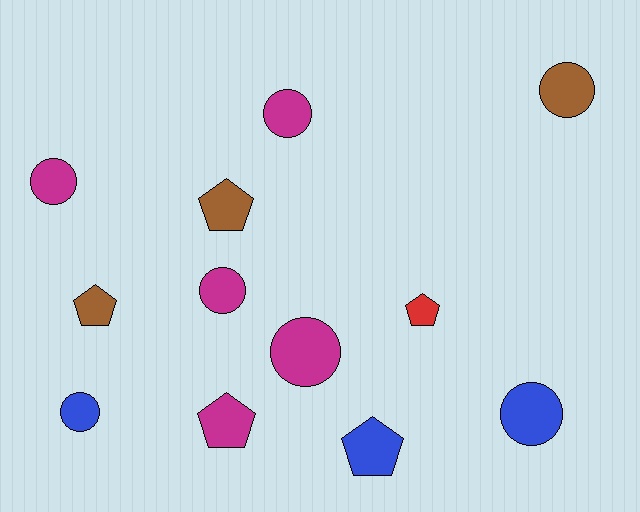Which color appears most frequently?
Magenta, with 5 objects.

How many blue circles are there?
There are 2 blue circles.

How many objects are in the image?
There are 12 objects.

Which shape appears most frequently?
Circle, with 7 objects.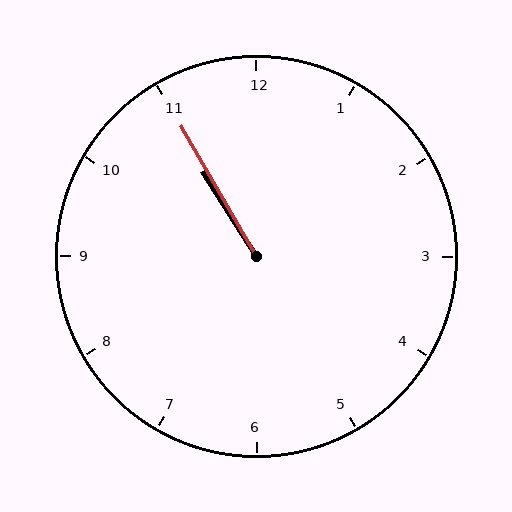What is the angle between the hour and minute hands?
Approximately 2 degrees.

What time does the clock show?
10:55.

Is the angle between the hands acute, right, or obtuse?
It is acute.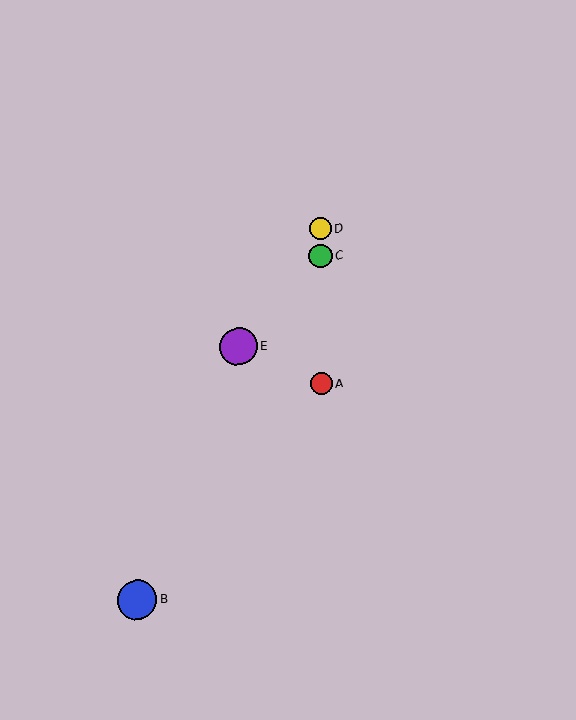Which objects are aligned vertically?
Objects A, C, D are aligned vertically.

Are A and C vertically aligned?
Yes, both are at x≈321.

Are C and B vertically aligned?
No, C is at x≈320 and B is at x≈137.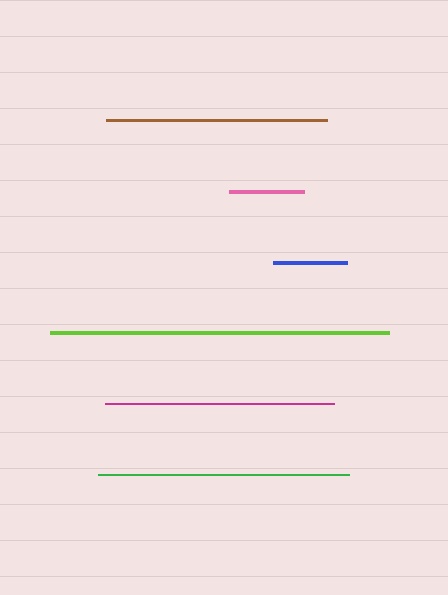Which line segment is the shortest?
The blue line is the shortest at approximately 74 pixels.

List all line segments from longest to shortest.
From longest to shortest: lime, green, magenta, brown, pink, blue.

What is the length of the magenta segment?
The magenta segment is approximately 228 pixels long.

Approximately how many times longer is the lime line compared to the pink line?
The lime line is approximately 4.5 times the length of the pink line.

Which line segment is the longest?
The lime line is the longest at approximately 339 pixels.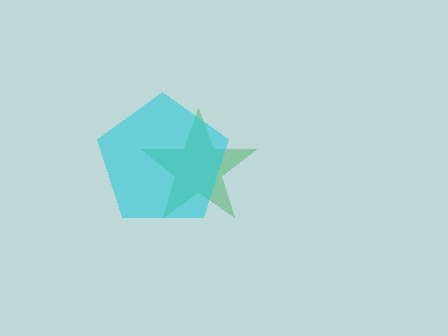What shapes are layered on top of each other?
The layered shapes are: a green star, a cyan pentagon.